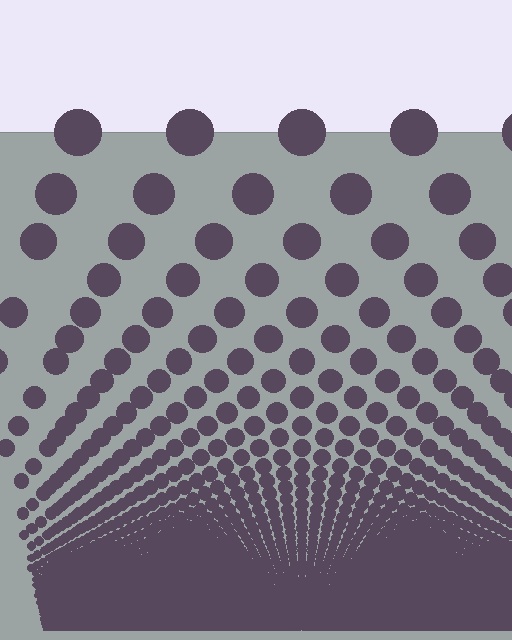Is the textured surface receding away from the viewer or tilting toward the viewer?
The surface appears to tilt toward the viewer. Texture elements get larger and sparser toward the top.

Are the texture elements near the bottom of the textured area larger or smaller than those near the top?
Smaller. The gradient is inverted — elements near the bottom are smaller and denser.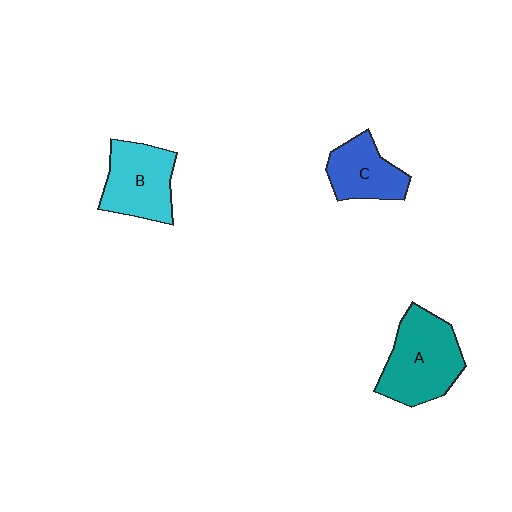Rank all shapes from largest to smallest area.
From largest to smallest: A (teal), B (cyan), C (blue).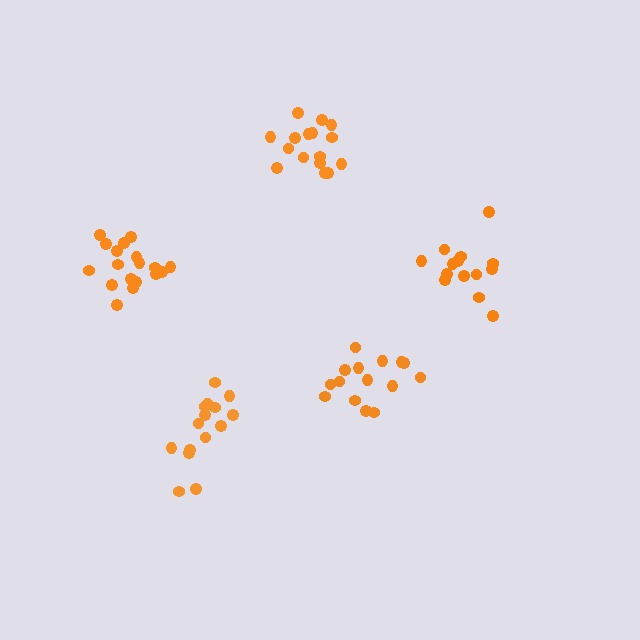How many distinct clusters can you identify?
There are 5 distinct clusters.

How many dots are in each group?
Group 1: 15 dots, Group 2: 16 dots, Group 3: 16 dots, Group 4: 18 dots, Group 5: 15 dots (80 total).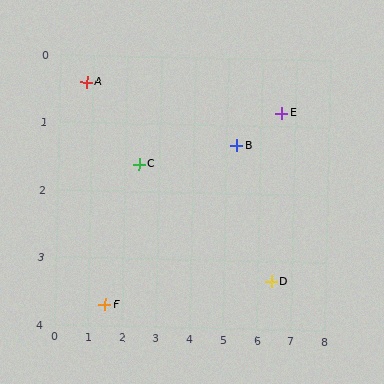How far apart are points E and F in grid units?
Points E and F are about 5.9 grid units apart.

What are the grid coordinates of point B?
Point B is at approximately (5.3, 1.3).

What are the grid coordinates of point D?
Point D is at approximately (6.4, 3.3).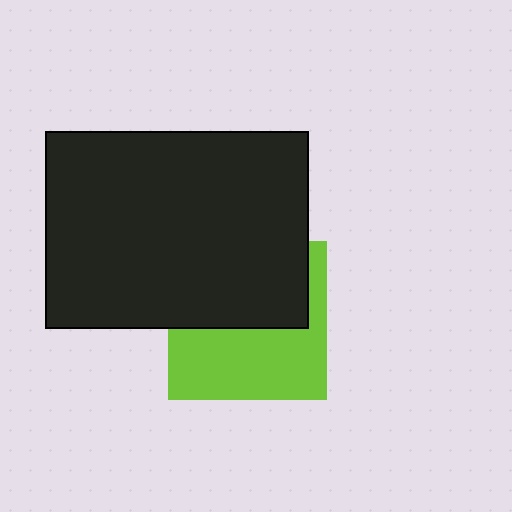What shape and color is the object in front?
The object in front is a black rectangle.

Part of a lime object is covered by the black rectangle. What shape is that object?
It is a square.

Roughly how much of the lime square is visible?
About half of it is visible (roughly 51%).